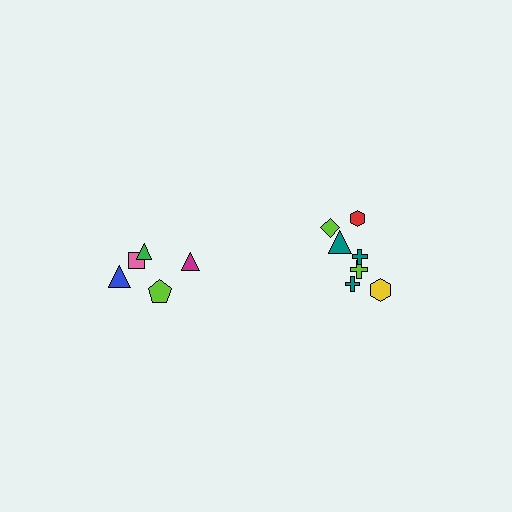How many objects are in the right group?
There are 7 objects.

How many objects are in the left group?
There are 5 objects.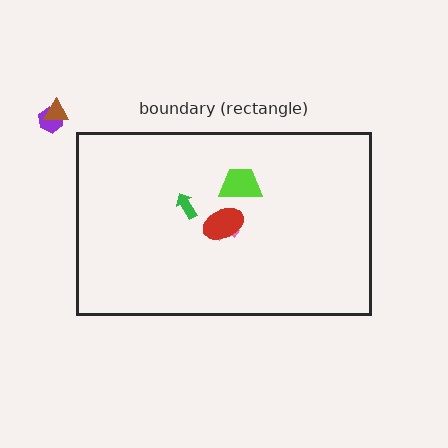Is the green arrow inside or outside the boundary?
Inside.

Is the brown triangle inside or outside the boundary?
Outside.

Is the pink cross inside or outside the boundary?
Inside.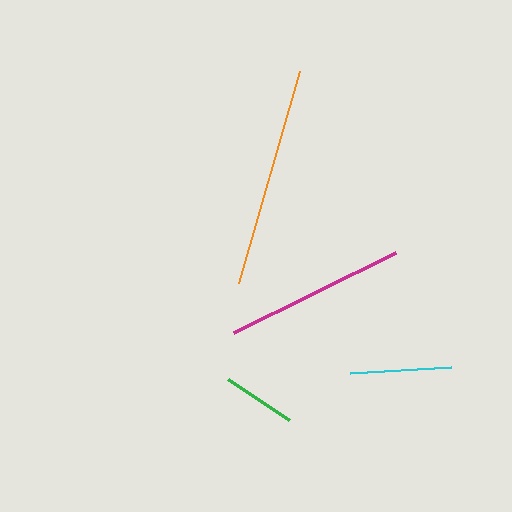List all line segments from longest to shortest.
From longest to shortest: orange, magenta, cyan, green.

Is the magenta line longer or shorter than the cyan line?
The magenta line is longer than the cyan line.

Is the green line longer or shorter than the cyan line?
The cyan line is longer than the green line.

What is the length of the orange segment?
The orange segment is approximately 221 pixels long.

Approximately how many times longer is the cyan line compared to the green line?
The cyan line is approximately 1.4 times the length of the green line.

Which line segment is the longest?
The orange line is the longest at approximately 221 pixels.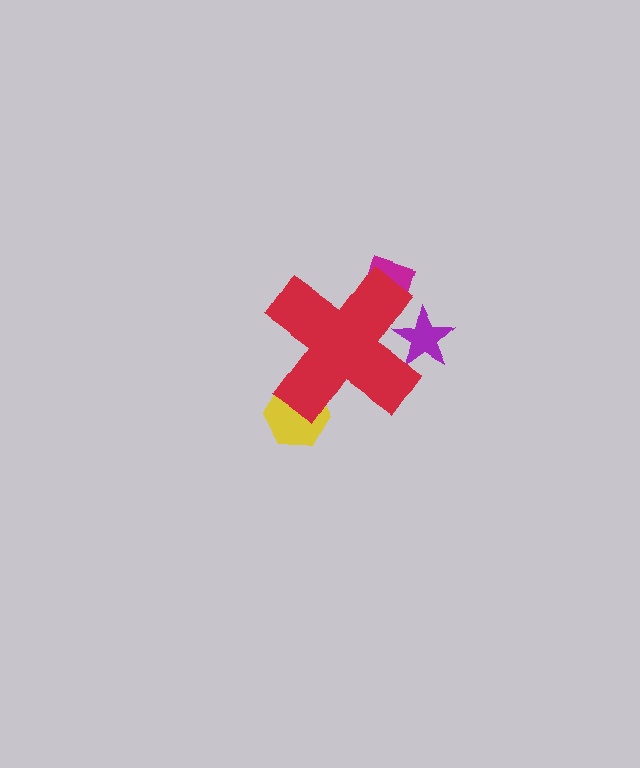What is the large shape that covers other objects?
A red cross.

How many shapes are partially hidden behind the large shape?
3 shapes are partially hidden.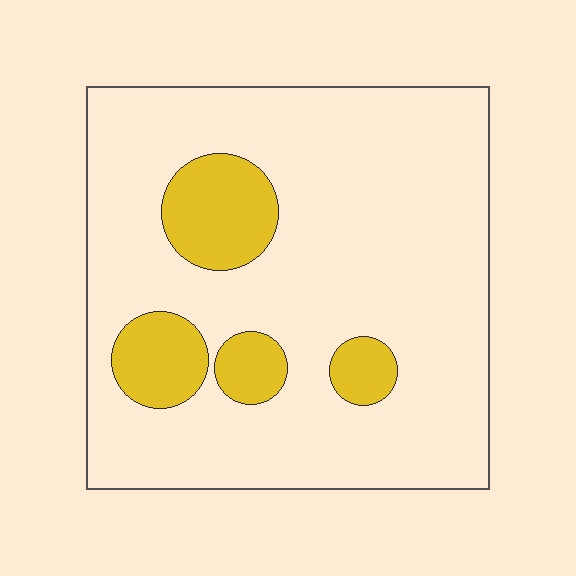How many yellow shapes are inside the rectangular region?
4.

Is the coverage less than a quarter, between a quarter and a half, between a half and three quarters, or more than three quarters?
Less than a quarter.